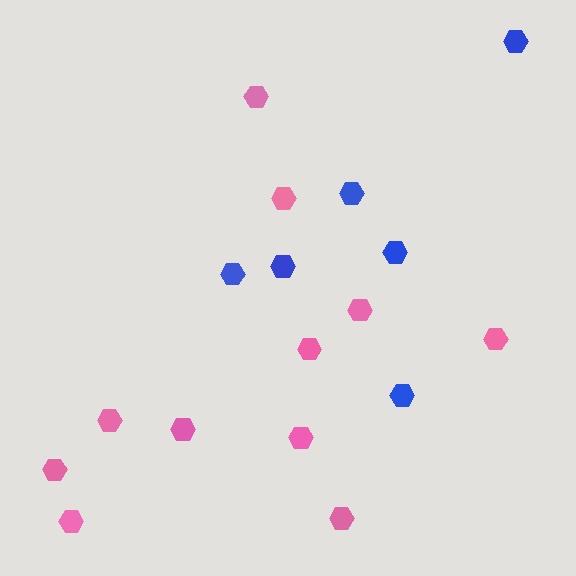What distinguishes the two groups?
There are 2 groups: one group of pink hexagons (11) and one group of blue hexagons (6).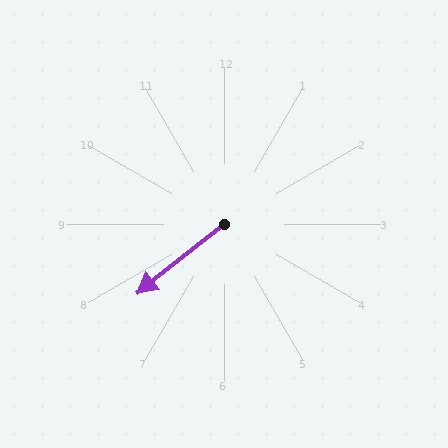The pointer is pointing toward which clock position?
Roughly 8 o'clock.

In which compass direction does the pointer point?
Southwest.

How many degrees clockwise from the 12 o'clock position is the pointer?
Approximately 232 degrees.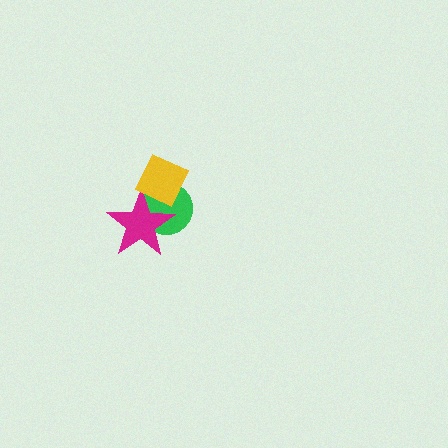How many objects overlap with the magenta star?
2 objects overlap with the magenta star.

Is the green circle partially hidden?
Yes, it is partially covered by another shape.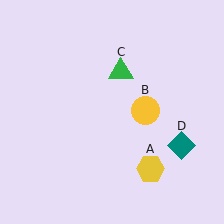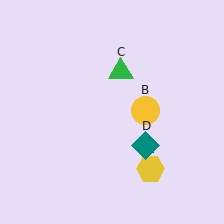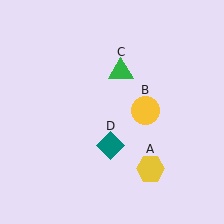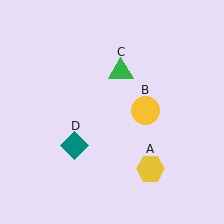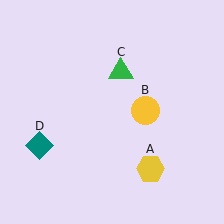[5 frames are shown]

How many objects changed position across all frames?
1 object changed position: teal diamond (object D).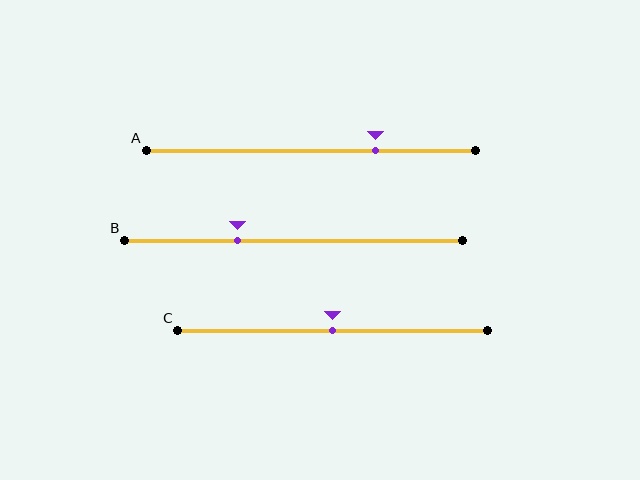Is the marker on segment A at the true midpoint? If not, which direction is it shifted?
No, the marker on segment A is shifted to the right by about 20% of the segment length.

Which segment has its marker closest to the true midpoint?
Segment C has its marker closest to the true midpoint.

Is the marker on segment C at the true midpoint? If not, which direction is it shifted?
Yes, the marker on segment C is at the true midpoint.